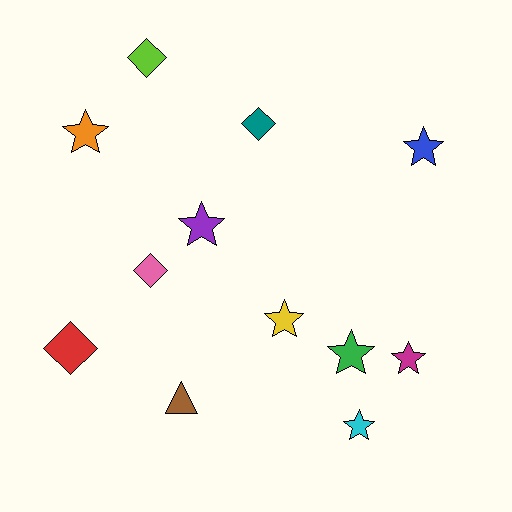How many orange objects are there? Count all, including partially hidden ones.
There is 1 orange object.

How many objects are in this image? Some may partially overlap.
There are 12 objects.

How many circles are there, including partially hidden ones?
There are no circles.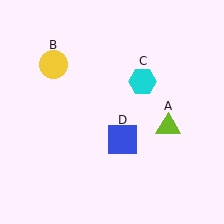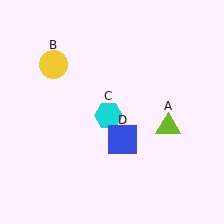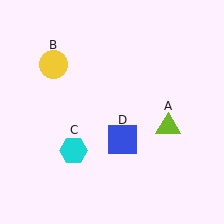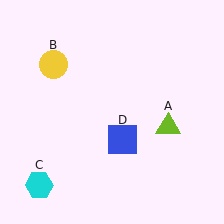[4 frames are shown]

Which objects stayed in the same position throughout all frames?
Lime triangle (object A) and yellow circle (object B) and blue square (object D) remained stationary.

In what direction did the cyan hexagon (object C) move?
The cyan hexagon (object C) moved down and to the left.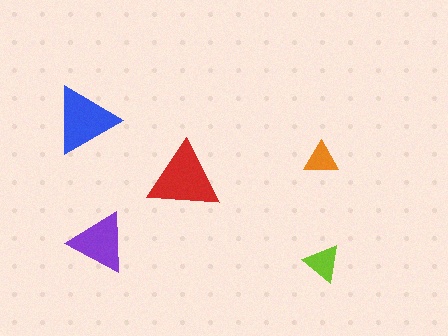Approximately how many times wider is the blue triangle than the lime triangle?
About 2 times wider.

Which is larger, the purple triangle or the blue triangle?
The blue one.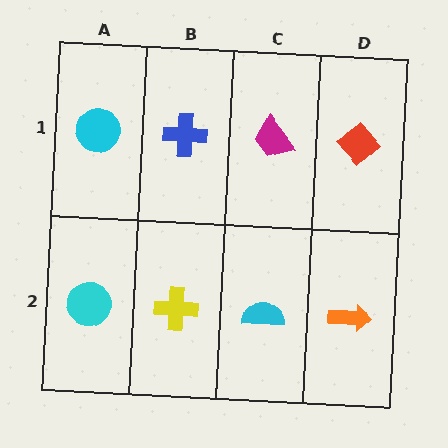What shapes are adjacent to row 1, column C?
A cyan semicircle (row 2, column C), a blue cross (row 1, column B), a red diamond (row 1, column D).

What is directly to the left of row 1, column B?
A cyan circle.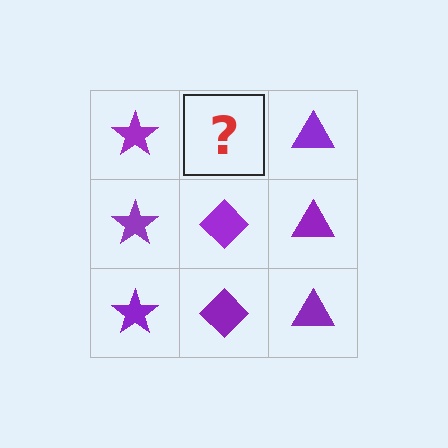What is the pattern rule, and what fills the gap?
The rule is that each column has a consistent shape. The gap should be filled with a purple diamond.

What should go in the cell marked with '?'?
The missing cell should contain a purple diamond.